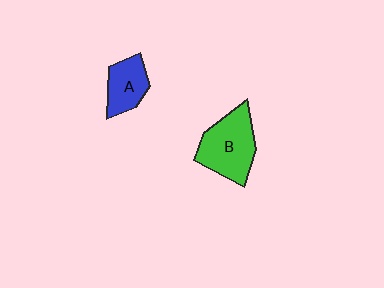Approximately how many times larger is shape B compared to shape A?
Approximately 1.6 times.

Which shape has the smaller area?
Shape A (blue).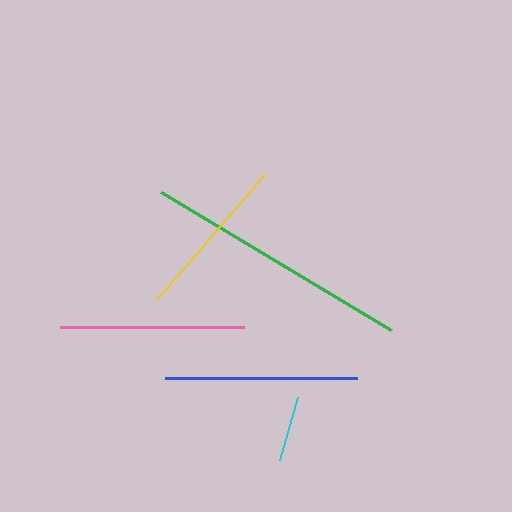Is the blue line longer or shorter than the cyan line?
The blue line is longer than the cyan line.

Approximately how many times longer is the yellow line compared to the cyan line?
The yellow line is approximately 2.5 times the length of the cyan line.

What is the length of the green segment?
The green segment is approximately 268 pixels long.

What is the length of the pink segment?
The pink segment is approximately 184 pixels long.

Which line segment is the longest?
The green line is the longest at approximately 268 pixels.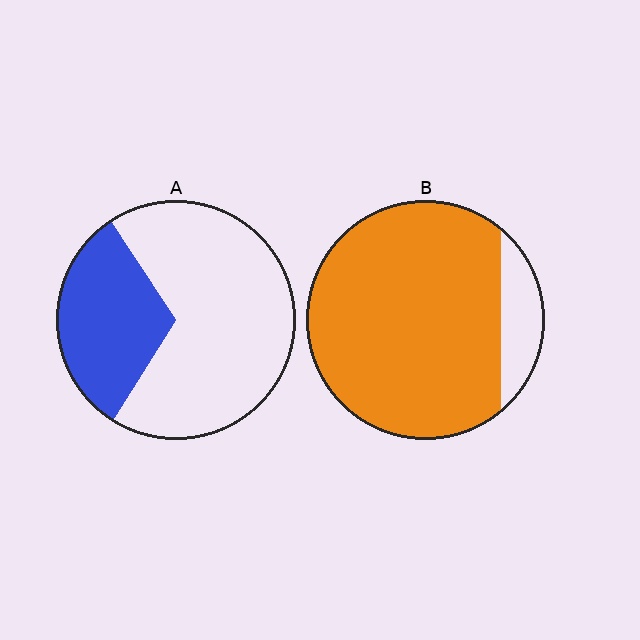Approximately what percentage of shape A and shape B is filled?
A is approximately 30% and B is approximately 85%.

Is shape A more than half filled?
No.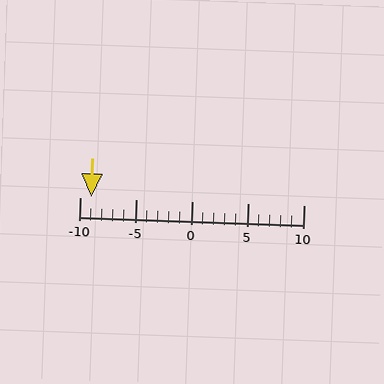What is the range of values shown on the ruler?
The ruler shows values from -10 to 10.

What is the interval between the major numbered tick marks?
The major tick marks are spaced 5 units apart.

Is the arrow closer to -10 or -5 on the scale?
The arrow is closer to -10.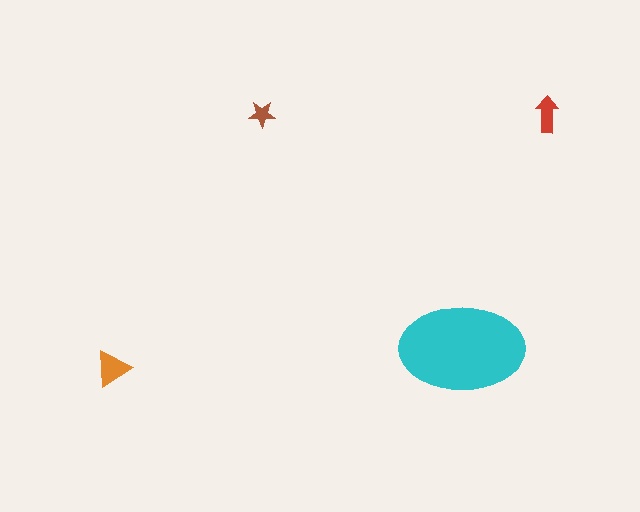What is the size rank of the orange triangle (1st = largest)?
2nd.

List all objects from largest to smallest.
The cyan ellipse, the orange triangle, the red arrow, the brown star.